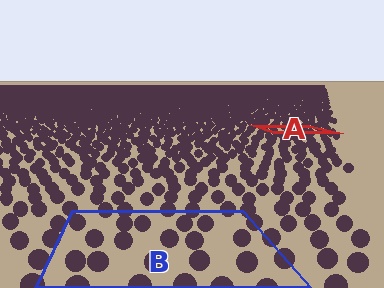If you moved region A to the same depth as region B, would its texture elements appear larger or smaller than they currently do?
They would appear larger. At a closer depth, the same texture elements are projected at a bigger on-screen size.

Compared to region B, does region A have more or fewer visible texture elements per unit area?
Region A has more texture elements per unit area — they are packed more densely because it is farther away.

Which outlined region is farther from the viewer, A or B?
Region A is farther from the viewer — the texture elements inside it appear smaller and more densely packed.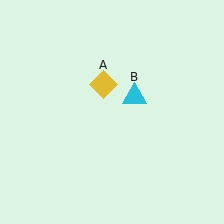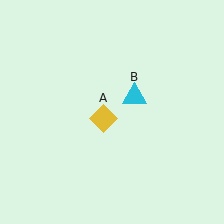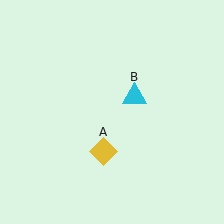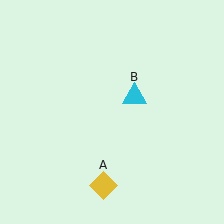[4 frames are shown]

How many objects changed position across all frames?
1 object changed position: yellow diamond (object A).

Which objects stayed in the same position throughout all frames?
Cyan triangle (object B) remained stationary.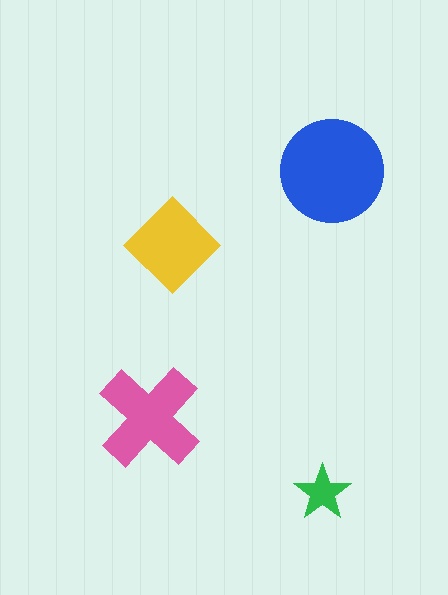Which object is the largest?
The blue circle.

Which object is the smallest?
The green star.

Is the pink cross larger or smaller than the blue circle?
Smaller.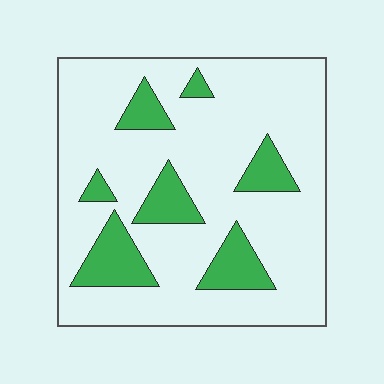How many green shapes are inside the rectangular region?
7.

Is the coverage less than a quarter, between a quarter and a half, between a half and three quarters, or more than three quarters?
Less than a quarter.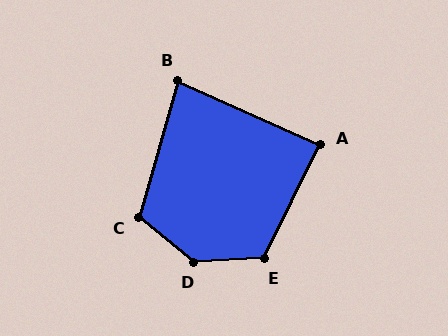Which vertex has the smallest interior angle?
B, at approximately 82 degrees.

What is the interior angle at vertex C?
Approximately 113 degrees (obtuse).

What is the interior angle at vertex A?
Approximately 88 degrees (approximately right).